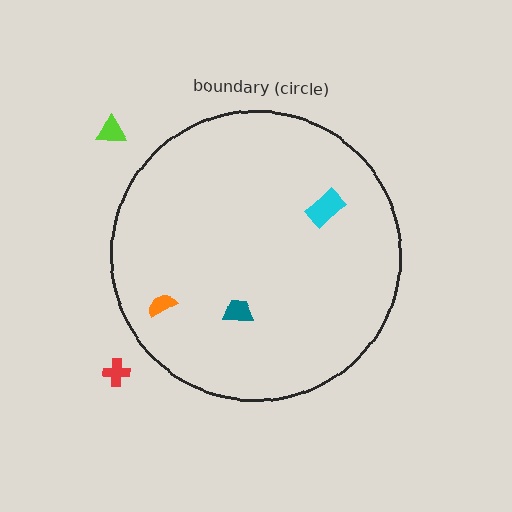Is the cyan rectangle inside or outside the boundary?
Inside.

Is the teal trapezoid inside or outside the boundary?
Inside.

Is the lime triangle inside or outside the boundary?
Outside.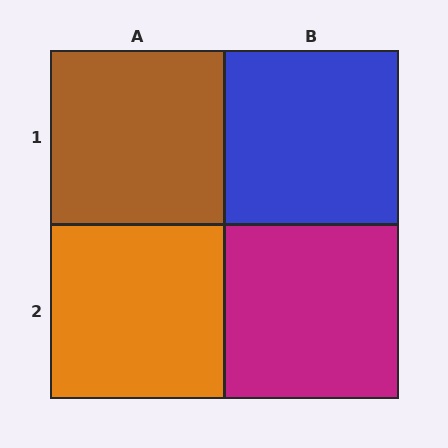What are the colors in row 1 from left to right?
Brown, blue.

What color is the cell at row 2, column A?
Orange.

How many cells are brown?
1 cell is brown.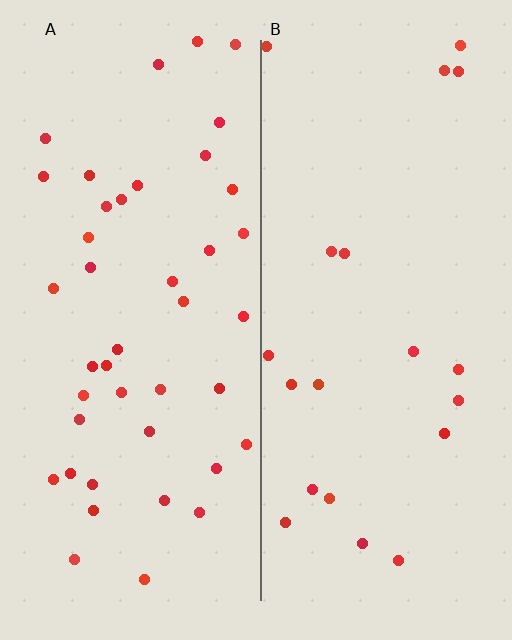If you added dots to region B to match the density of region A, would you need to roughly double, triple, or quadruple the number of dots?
Approximately double.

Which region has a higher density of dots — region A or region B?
A (the left).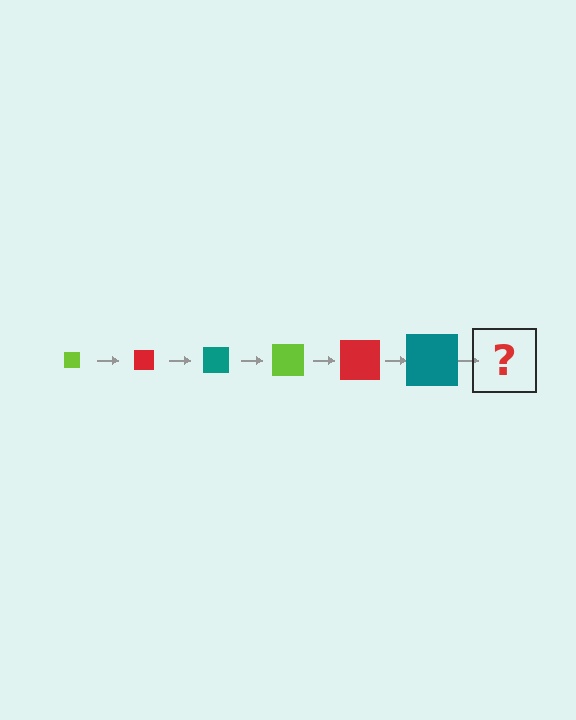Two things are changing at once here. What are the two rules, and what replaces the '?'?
The two rules are that the square grows larger each step and the color cycles through lime, red, and teal. The '?' should be a lime square, larger than the previous one.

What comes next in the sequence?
The next element should be a lime square, larger than the previous one.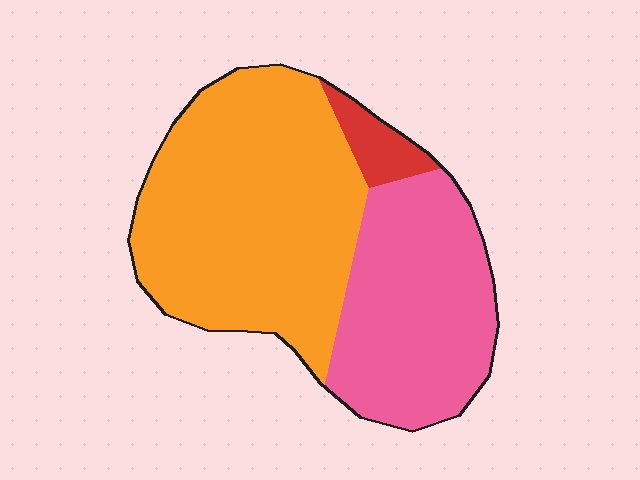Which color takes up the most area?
Orange, at roughly 55%.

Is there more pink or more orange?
Orange.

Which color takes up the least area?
Red, at roughly 5%.